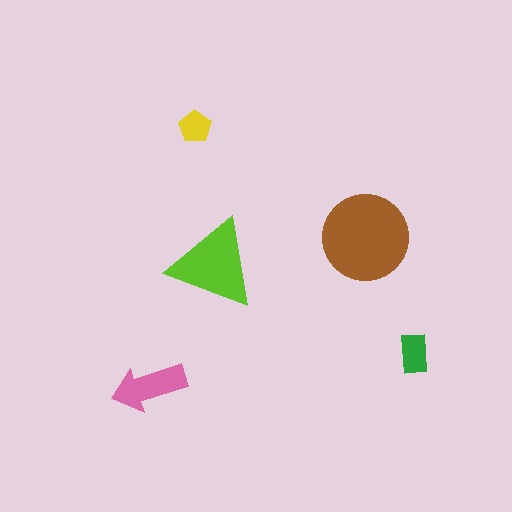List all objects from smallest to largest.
The yellow pentagon, the green rectangle, the pink arrow, the lime triangle, the brown circle.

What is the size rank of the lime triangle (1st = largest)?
2nd.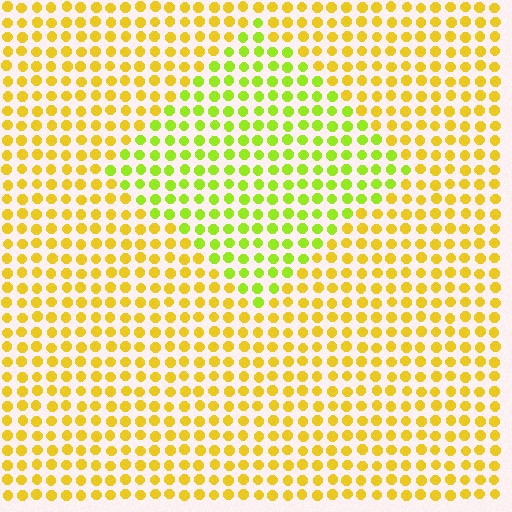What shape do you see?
I see a diamond.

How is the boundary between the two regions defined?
The boundary is defined purely by a slight shift in hue (about 36 degrees). Spacing, size, and orientation are identical on both sides.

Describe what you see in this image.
The image is filled with small yellow elements in a uniform arrangement. A diamond-shaped region is visible where the elements are tinted to a slightly different hue, forming a subtle color boundary.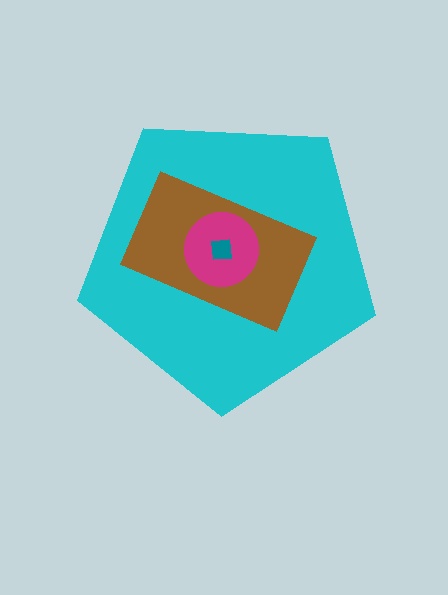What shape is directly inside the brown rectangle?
The magenta circle.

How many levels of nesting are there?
4.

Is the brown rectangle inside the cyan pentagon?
Yes.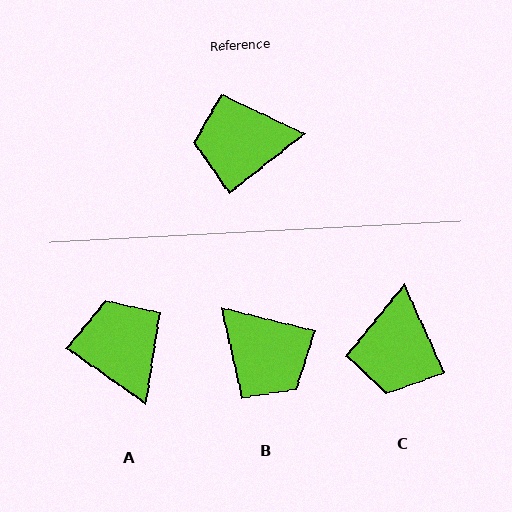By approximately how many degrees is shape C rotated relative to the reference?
Approximately 76 degrees counter-clockwise.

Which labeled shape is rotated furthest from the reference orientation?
B, about 128 degrees away.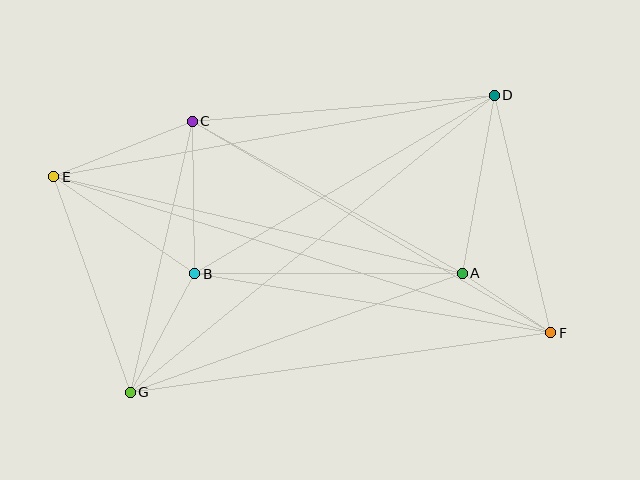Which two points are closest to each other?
Points A and F are closest to each other.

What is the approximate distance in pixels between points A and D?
The distance between A and D is approximately 180 pixels.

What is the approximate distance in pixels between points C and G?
The distance between C and G is approximately 278 pixels.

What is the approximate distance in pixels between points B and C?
The distance between B and C is approximately 153 pixels.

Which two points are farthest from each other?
Points E and F are farthest from each other.